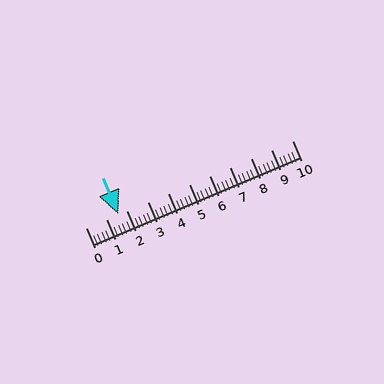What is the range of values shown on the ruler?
The ruler shows values from 0 to 10.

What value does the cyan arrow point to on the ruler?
The cyan arrow points to approximately 1.6.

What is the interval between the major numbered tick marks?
The major tick marks are spaced 1 units apart.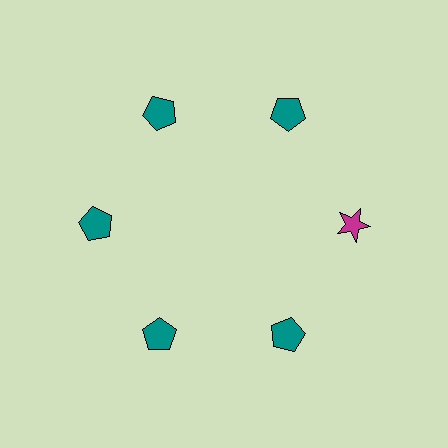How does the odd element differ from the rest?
It differs in both color (magenta instead of teal) and shape (star instead of pentagon).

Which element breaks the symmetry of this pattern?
The magenta star at roughly the 3 o'clock position breaks the symmetry. All other shapes are teal pentagons.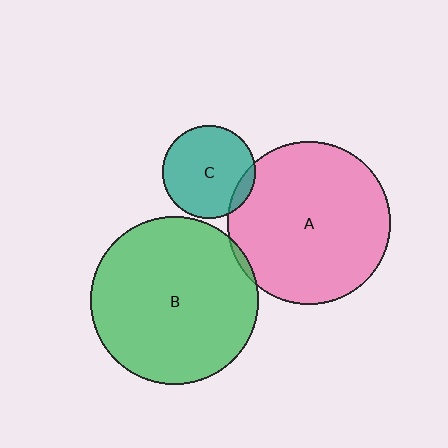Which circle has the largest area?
Circle B (green).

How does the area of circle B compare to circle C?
Approximately 3.2 times.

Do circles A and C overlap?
Yes.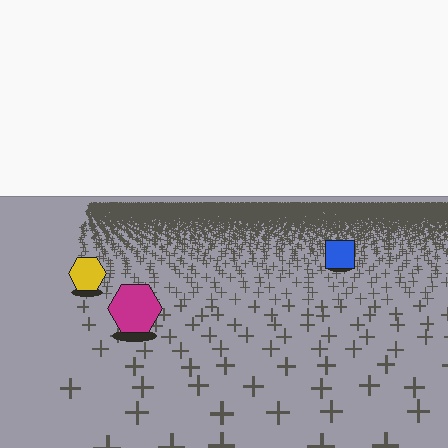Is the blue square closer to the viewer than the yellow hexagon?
No. The yellow hexagon is closer — you can tell from the texture gradient: the ground texture is coarser near it.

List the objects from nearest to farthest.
From nearest to farthest: the magenta hexagon, the yellow hexagon, the blue square.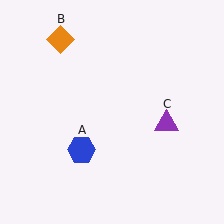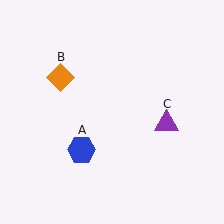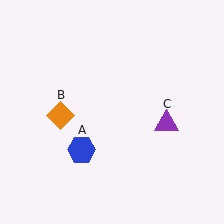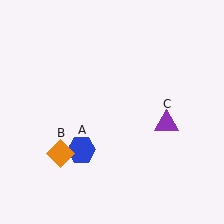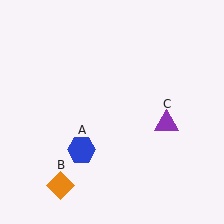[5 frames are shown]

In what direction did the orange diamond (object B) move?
The orange diamond (object B) moved down.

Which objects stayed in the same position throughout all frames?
Blue hexagon (object A) and purple triangle (object C) remained stationary.